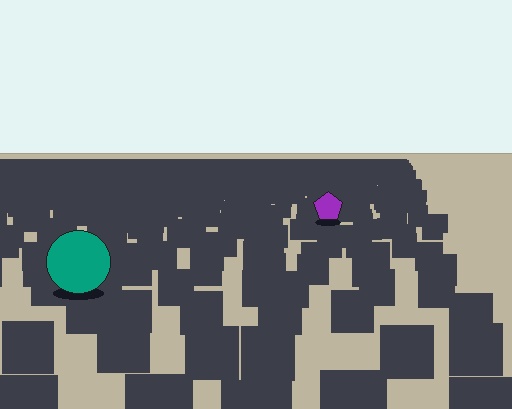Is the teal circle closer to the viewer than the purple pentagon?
Yes. The teal circle is closer — you can tell from the texture gradient: the ground texture is coarser near it.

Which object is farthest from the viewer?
The purple pentagon is farthest from the viewer. It appears smaller and the ground texture around it is denser.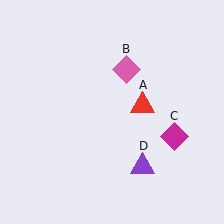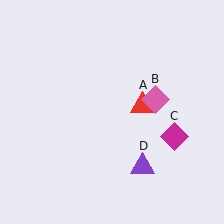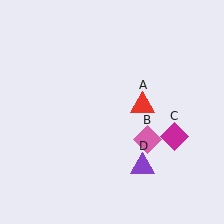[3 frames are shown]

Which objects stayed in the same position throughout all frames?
Red triangle (object A) and magenta diamond (object C) and purple triangle (object D) remained stationary.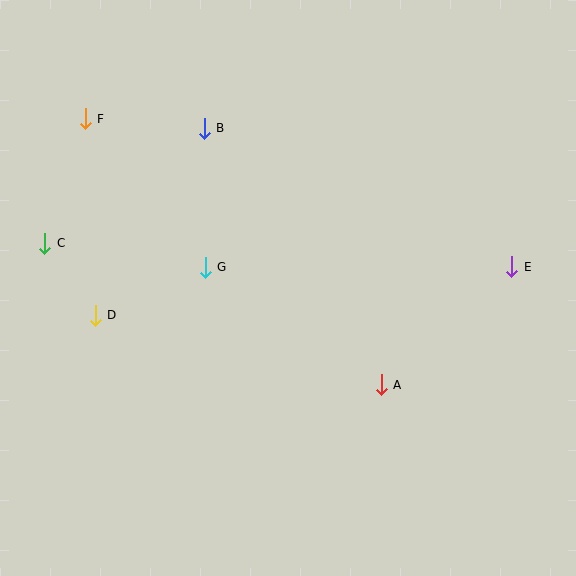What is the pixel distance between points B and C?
The distance between B and C is 197 pixels.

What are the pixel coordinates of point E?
Point E is at (512, 267).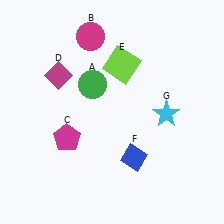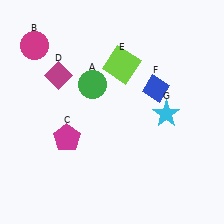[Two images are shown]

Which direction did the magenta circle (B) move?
The magenta circle (B) moved left.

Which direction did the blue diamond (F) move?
The blue diamond (F) moved up.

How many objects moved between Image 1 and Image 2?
2 objects moved between the two images.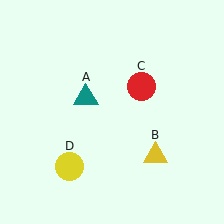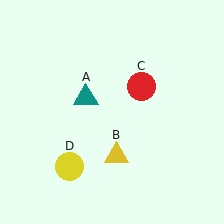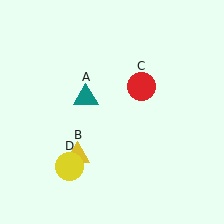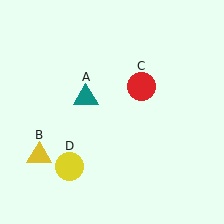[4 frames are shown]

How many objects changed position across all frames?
1 object changed position: yellow triangle (object B).